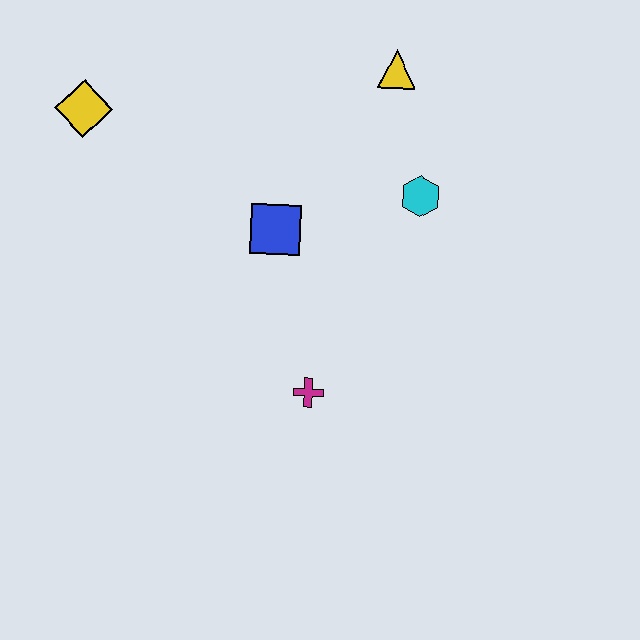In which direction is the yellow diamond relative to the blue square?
The yellow diamond is to the left of the blue square.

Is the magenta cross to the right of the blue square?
Yes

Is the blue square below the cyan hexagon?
Yes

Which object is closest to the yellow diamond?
The blue square is closest to the yellow diamond.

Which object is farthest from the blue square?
The yellow diamond is farthest from the blue square.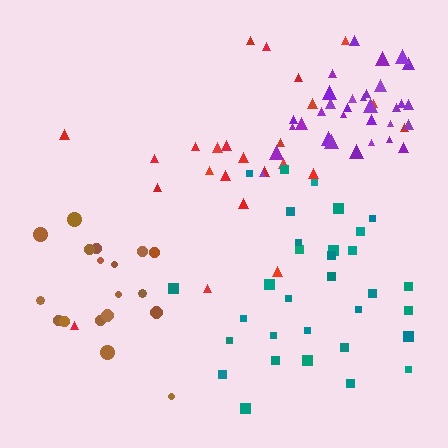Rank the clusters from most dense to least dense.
purple, teal, brown, red.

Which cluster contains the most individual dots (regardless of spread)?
Purple (33).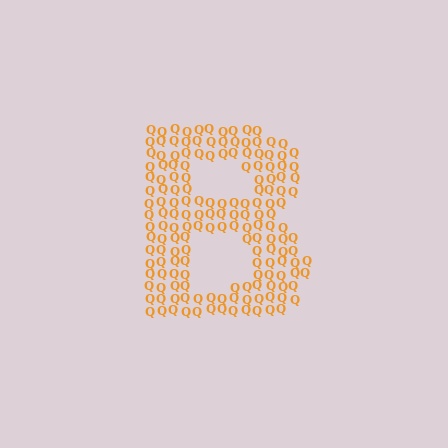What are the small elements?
The small elements are letter Q's.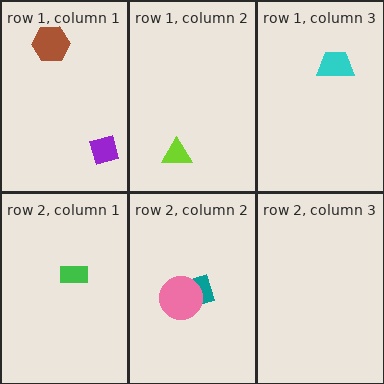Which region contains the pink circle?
The row 2, column 2 region.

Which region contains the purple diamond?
The row 1, column 1 region.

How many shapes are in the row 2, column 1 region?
1.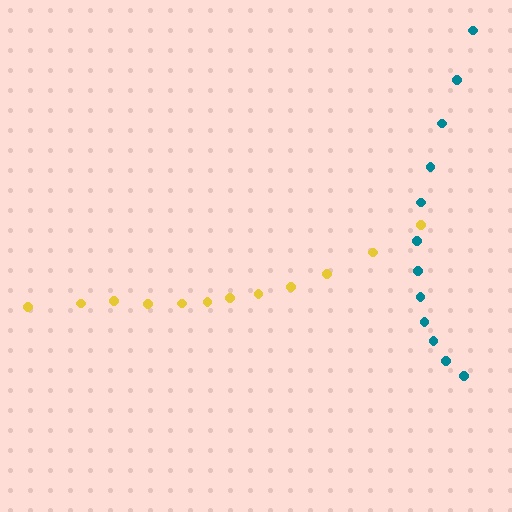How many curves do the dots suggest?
There are 2 distinct paths.